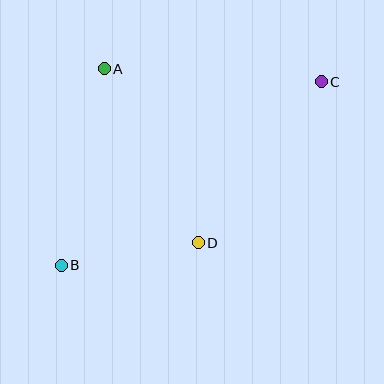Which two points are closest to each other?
Points B and D are closest to each other.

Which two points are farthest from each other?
Points B and C are farthest from each other.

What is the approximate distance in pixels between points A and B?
The distance between A and B is approximately 201 pixels.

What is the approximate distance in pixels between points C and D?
The distance between C and D is approximately 203 pixels.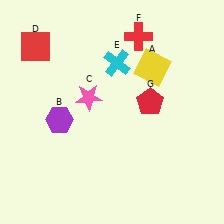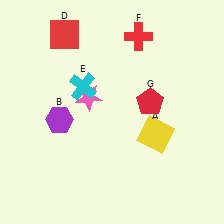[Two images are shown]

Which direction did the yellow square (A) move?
The yellow square (A) moved down.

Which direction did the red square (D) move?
The red square (D) moved right.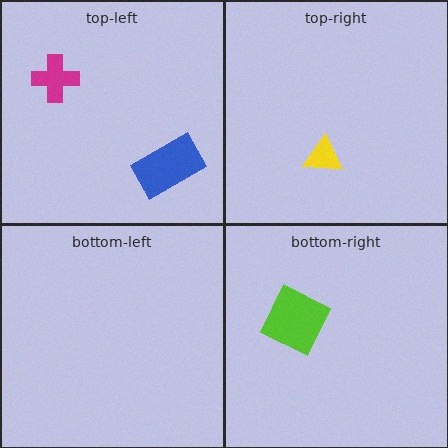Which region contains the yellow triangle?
The top-right region.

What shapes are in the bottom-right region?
The lime square.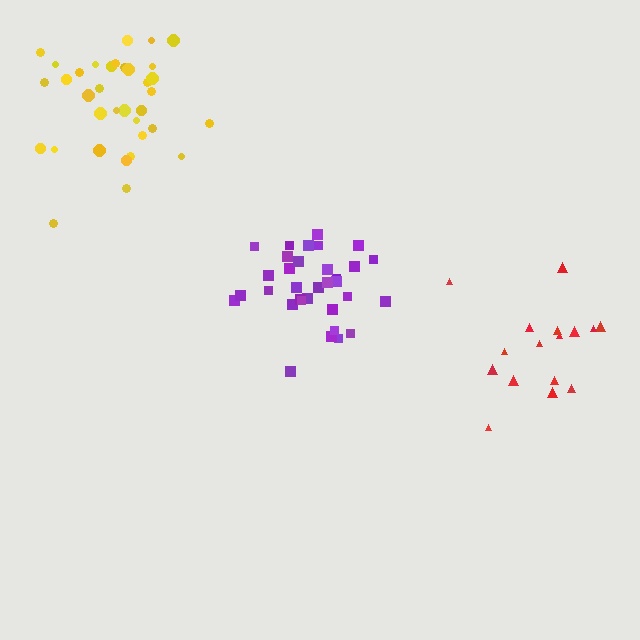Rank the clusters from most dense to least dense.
purple, yellow, red.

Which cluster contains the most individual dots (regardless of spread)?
Yellow (35).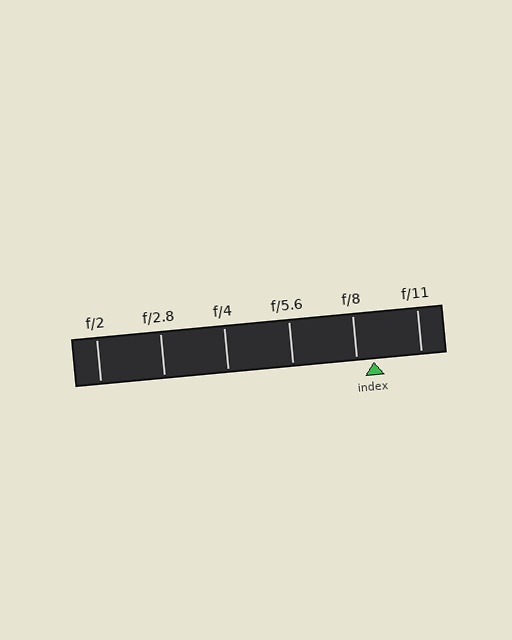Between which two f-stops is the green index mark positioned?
The index mark is between f/8 and f/11.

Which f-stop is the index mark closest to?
The index mark is closest to f/8.